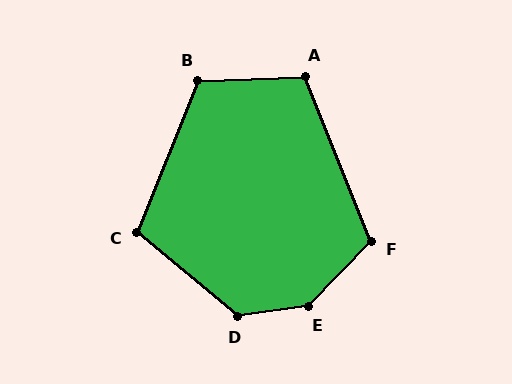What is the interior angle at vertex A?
Approximately 110 degrees (obtuse).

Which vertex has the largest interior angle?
E, at approximately 142 degrees.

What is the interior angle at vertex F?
Approximately 114 degrees (obtuse).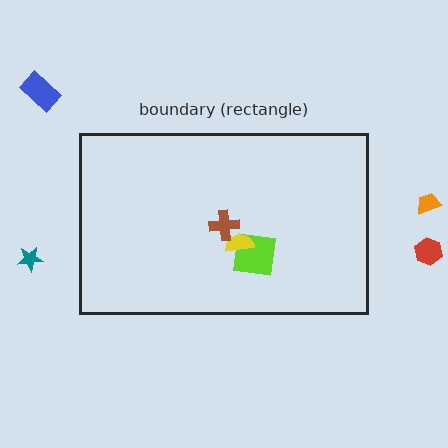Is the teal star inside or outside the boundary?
Outside.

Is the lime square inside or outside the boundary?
Inside.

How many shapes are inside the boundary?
3 inside, 4 outside.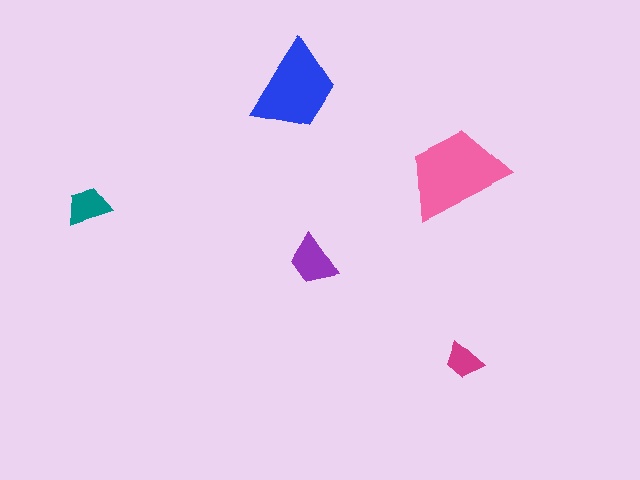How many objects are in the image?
There are 5 objects in the image.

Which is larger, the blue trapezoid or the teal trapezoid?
The blue one.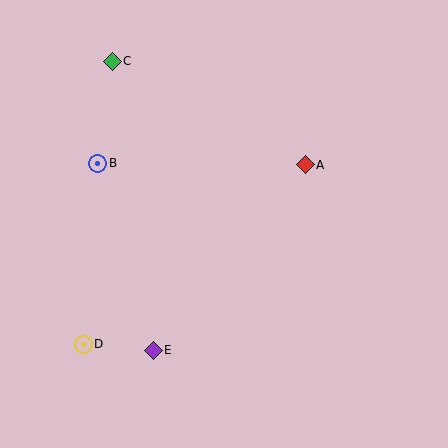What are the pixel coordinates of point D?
Point D is at (83, 344).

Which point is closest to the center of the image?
Point A at (305, 165) is closest to the center.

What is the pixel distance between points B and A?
The distance between B and A is 208 pixels.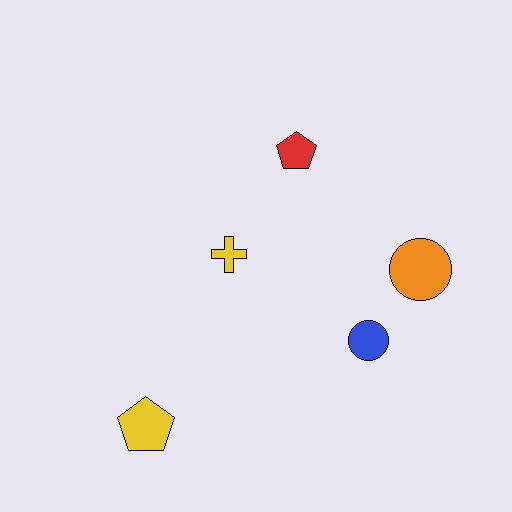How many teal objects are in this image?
There are no teal objects.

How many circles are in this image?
There are 2 circles.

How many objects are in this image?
There are 5 objects.